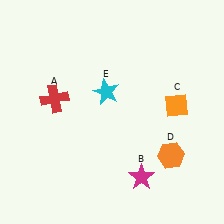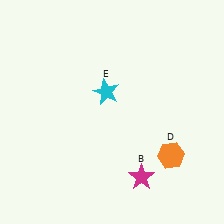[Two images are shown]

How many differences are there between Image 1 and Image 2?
There are 2 differences between the two images.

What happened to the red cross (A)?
The red cross (A) was removed in Image 2. It was in the top-left area of Image 1.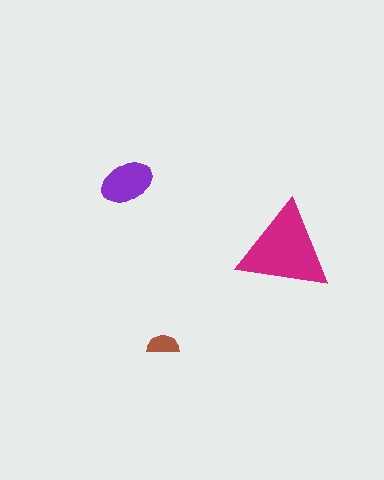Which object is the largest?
The magenta triangle.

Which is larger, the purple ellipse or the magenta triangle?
The magenta triangle.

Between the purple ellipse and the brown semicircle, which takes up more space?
The purple ellipse.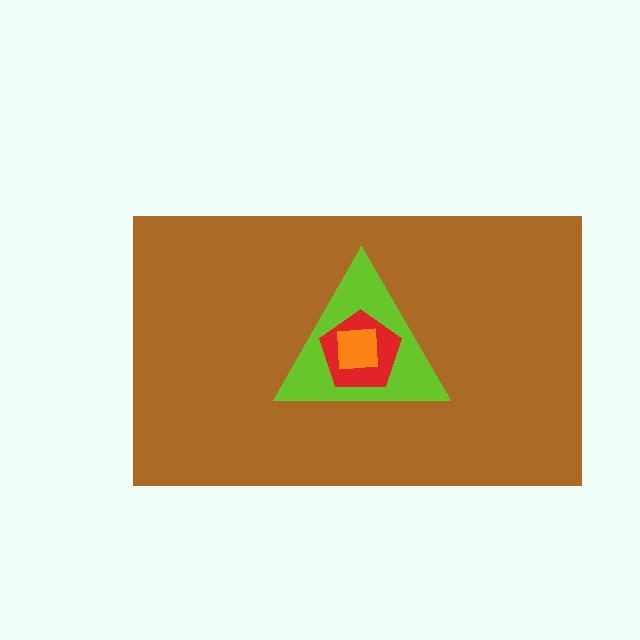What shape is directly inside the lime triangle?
The red pentagon.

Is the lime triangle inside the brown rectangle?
Yes.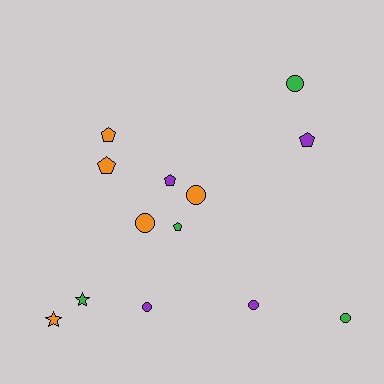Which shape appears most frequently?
Circle, with 6 objects.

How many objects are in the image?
There are 13 objects.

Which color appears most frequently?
Orange, with 5 objects.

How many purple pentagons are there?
There are 2 purple pentagons.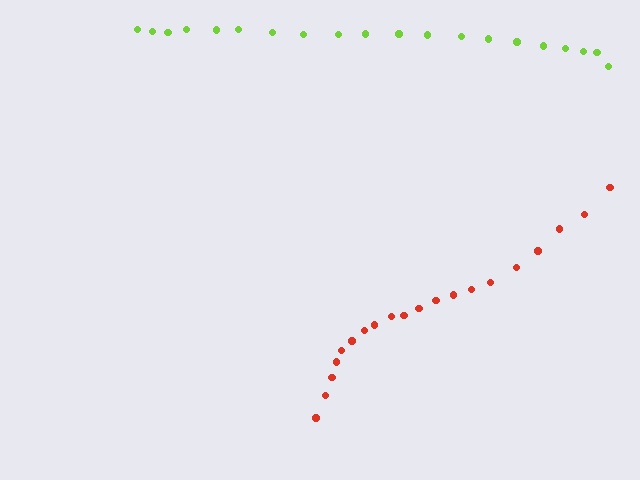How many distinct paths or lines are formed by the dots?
There are 2 distinct paths.